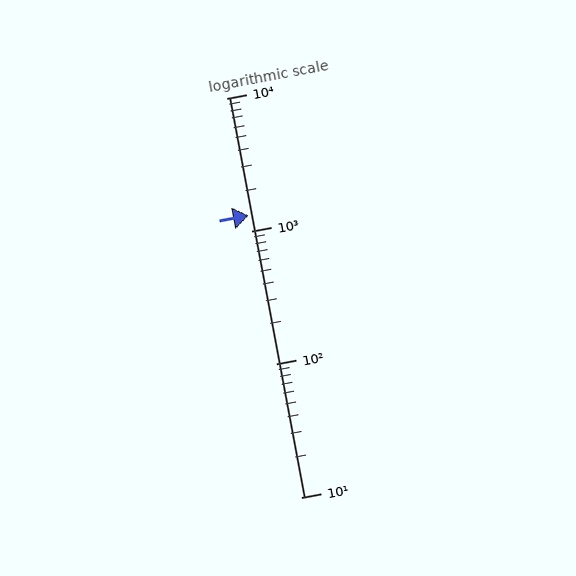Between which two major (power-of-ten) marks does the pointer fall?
The pointer is between 1000 and 10000.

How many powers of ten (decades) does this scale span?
The scale spans 3 decades, from 10 to 10000.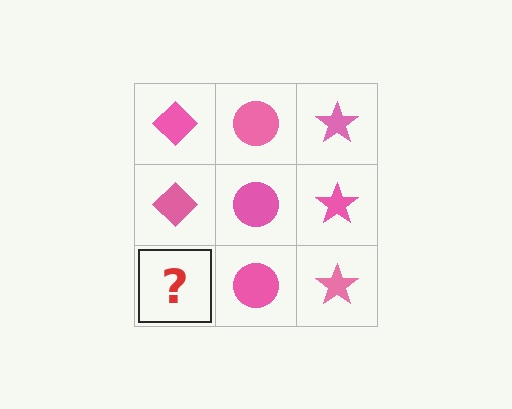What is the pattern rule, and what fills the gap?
The rule is that each column has a consistent shape. The gap should be filled with a pink diamond.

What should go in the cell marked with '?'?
The missing cell should contain a pink diamond.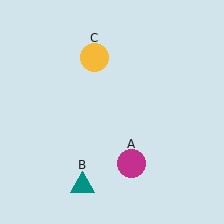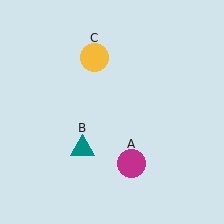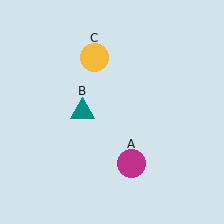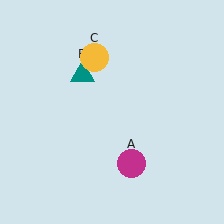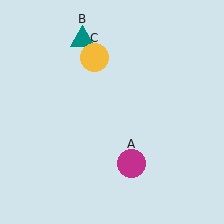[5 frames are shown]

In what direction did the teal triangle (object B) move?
The teal triangle (object B) moved up.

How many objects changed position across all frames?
1 object changed position: teal triangle (object B).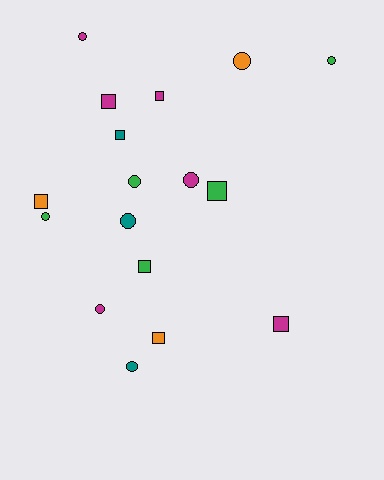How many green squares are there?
There are 2 green squares.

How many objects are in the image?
There are 17 objects.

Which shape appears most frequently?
Circle, with 9 objects.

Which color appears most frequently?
Magenta, with 6 objects.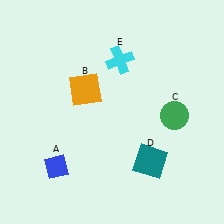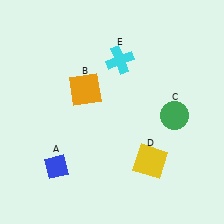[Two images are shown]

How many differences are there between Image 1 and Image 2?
There is 1 difference between the two images.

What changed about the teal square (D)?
In Image 1, D is teal. In Image 2, it changed to yellow.